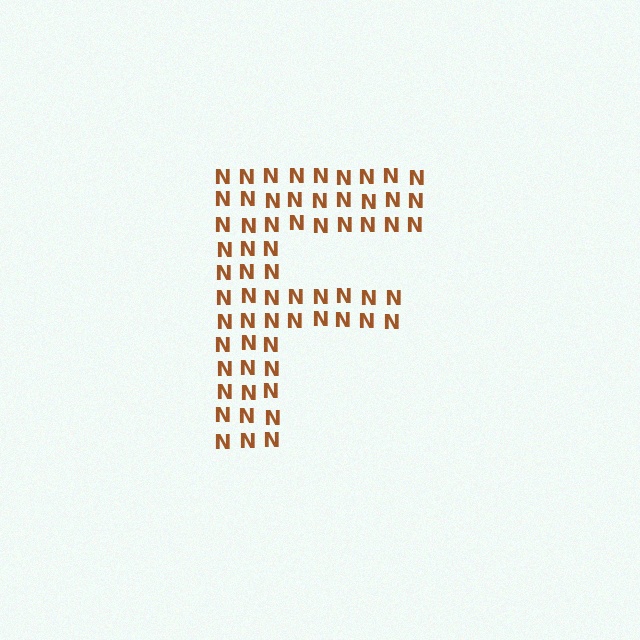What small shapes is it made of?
It is made of small letter N's.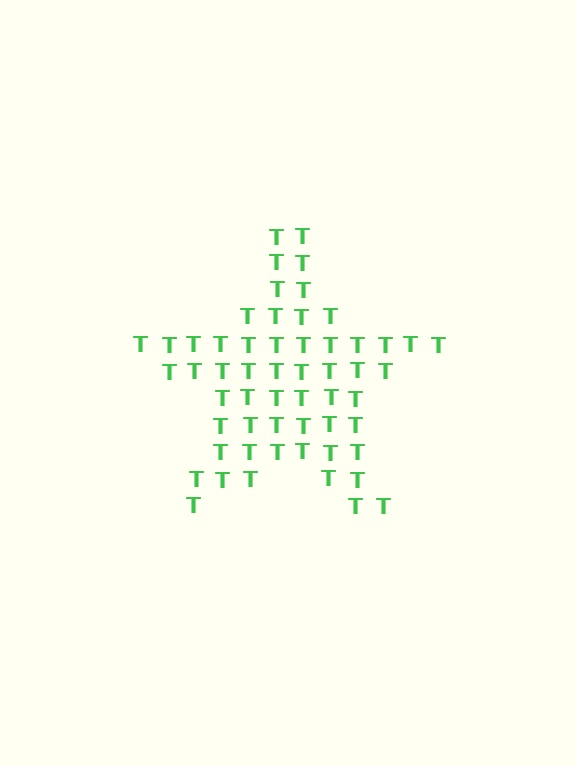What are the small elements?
The small elements are letter T's.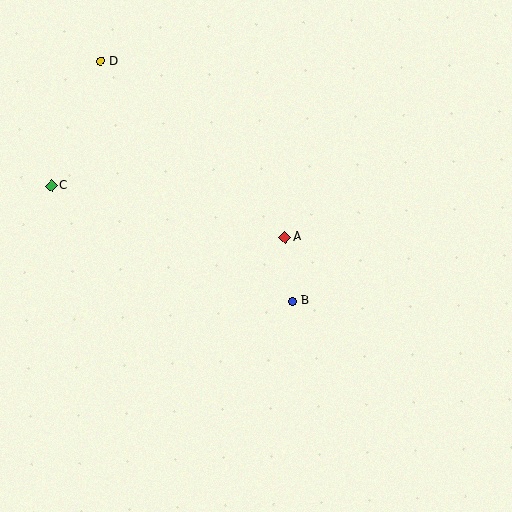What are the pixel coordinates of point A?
Point A is at (285, 237).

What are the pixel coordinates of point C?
Point C is at (52, 186).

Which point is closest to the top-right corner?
Point A is closest to the top-right corner.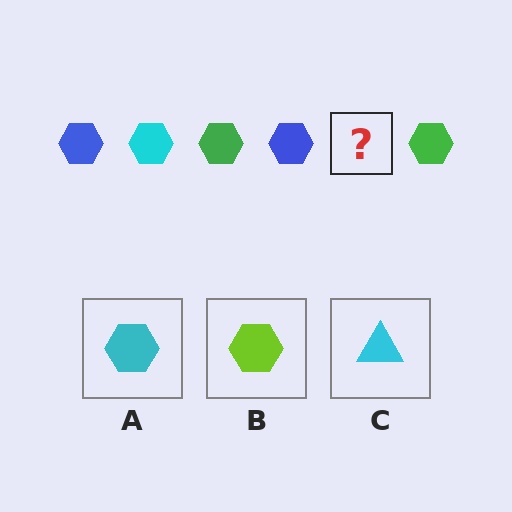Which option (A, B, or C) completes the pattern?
A.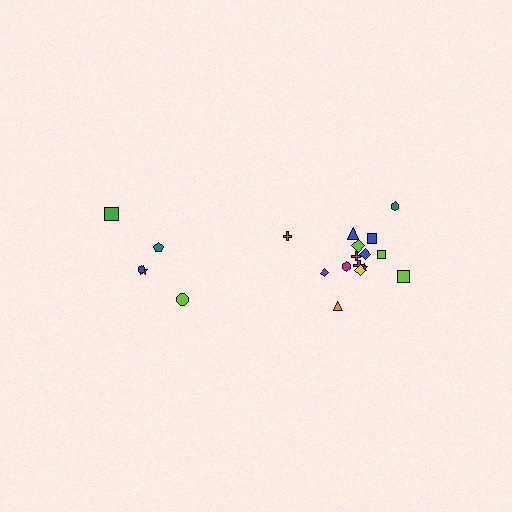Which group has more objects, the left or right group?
The right group.